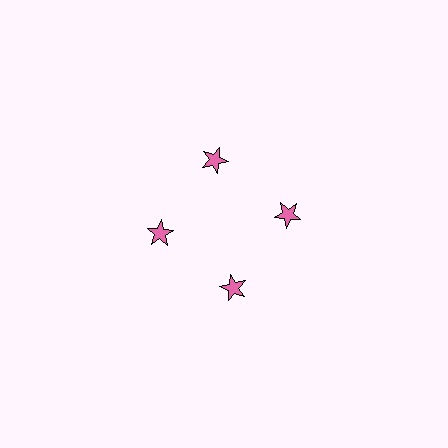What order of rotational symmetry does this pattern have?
This pattern has 4-fold rotational symmetry.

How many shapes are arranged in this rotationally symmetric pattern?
There are 4 shapes, arranged in 4 groups of 1.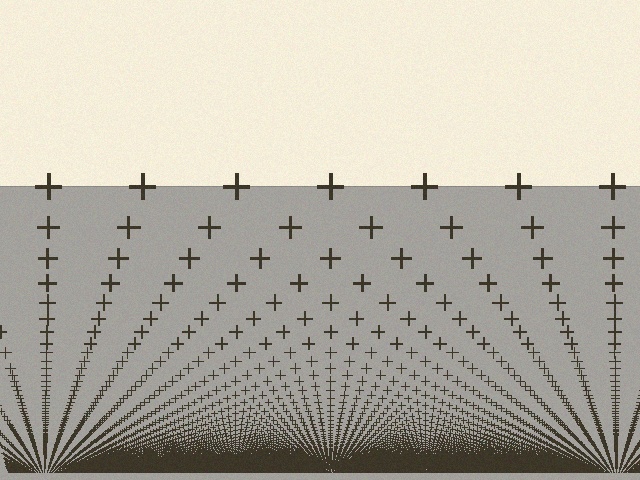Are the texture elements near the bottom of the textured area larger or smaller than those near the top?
Smaller. The gradient is inverted — elements near the bottom are smaller and denser.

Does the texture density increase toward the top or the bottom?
Density increases toward the bottom.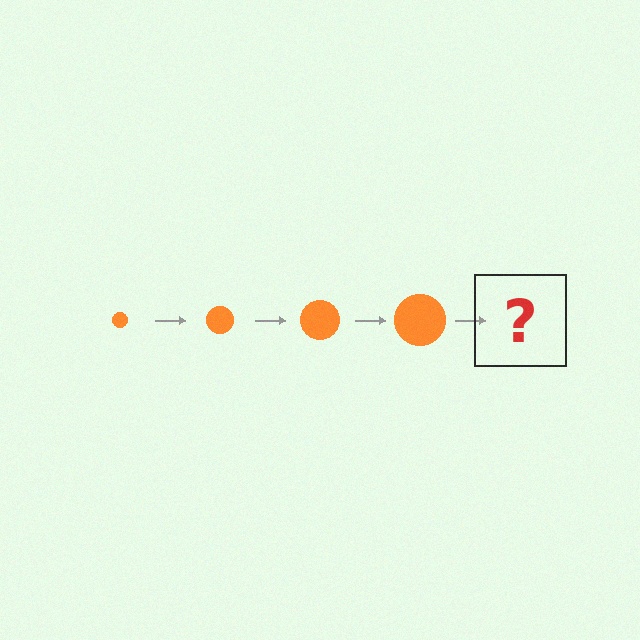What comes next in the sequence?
The next element should be an orange circle, larger than the previous one.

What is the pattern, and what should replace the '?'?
The pattern is that the circle gets progressively larger each step. The '?' should be an orange circle, larger than the previous one.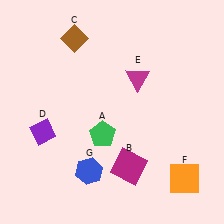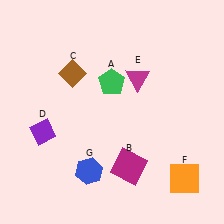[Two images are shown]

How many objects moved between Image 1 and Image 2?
2 objects moved between the two images.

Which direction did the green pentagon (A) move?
The green pentagon (A) moved up.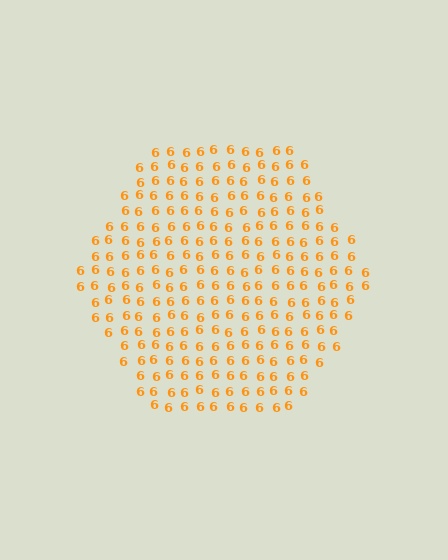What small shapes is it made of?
It is made of small digit 6's.